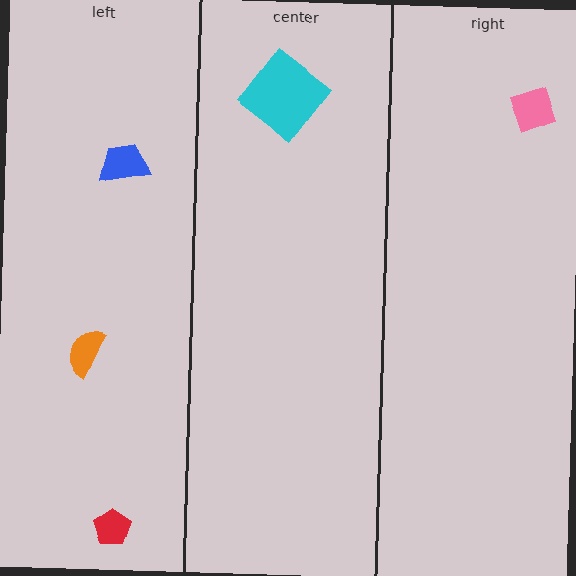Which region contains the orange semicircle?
The left region.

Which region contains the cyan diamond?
The center region.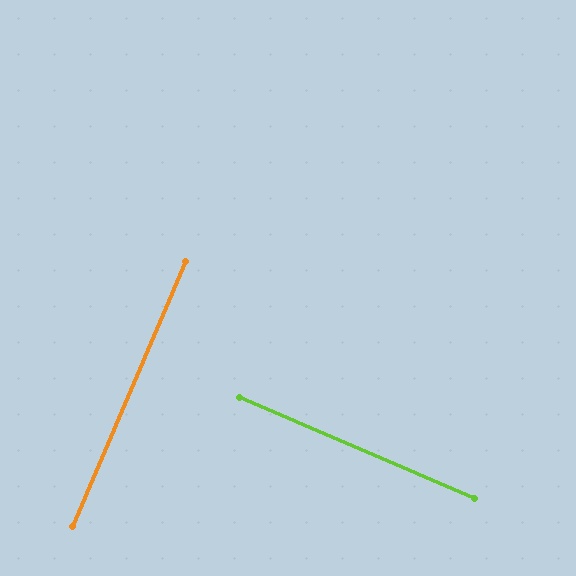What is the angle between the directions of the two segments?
Approximately 90 degrees.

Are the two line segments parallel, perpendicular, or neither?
Perpendicular — they meet at approximately 90°.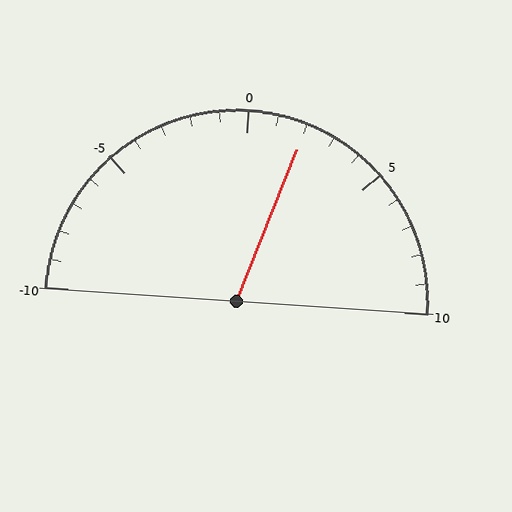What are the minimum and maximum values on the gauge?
The gauge ranges from -10 to 10.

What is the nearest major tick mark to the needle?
The nearest major tick mark is 0.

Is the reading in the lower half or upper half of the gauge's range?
The reading is in the upper half of the range (-10 to 10).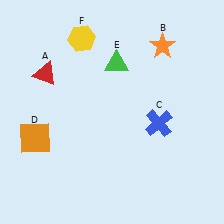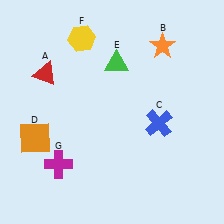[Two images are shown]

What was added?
A magenta cross (G) was added in Image 2.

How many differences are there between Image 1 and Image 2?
There is 1 difference between the two images.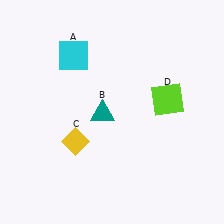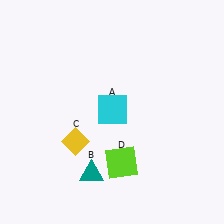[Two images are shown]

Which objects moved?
The objects that moved are: the cyan square (A), the teal triangle (B), the lime square (D).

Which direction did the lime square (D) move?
The lime square (D) moved down.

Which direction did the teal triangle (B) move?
The teal triangle (B) moved down.